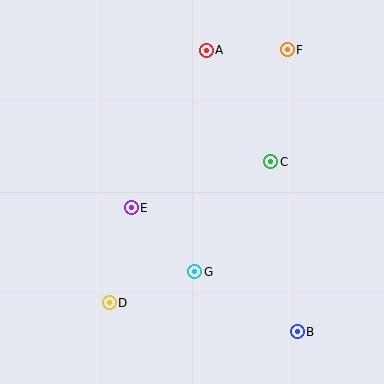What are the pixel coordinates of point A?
Point A is at (206, 50).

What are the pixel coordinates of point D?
Point D is at (109, 303).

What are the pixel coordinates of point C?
Point C is at (271, 162).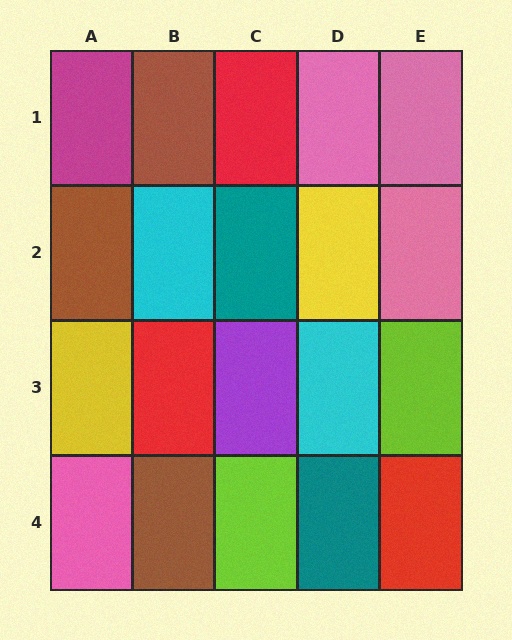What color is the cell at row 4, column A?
Pink.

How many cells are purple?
1 cell is purple.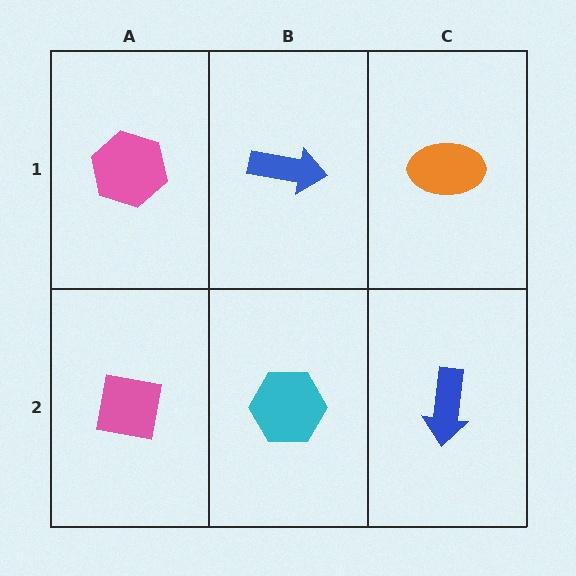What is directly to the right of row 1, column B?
An orange ellipse.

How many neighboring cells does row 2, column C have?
2.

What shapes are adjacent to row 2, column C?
An orange ellipse (row 1, column C), a cyan hexagon (row 2, column B).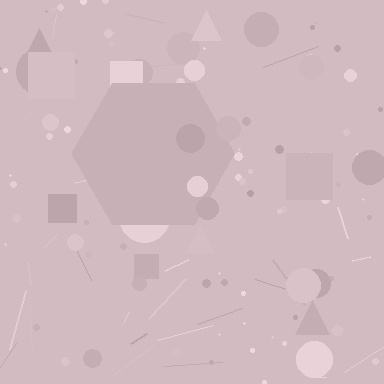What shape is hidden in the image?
A hexagon is hidden in the image.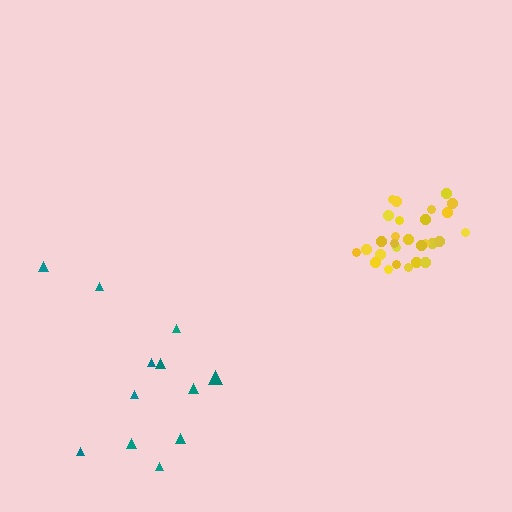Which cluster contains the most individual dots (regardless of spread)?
Yellow (28).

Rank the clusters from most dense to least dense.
yellow, teal.